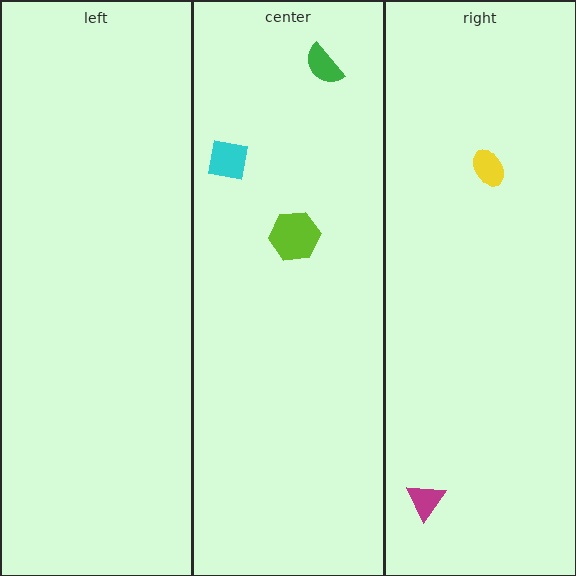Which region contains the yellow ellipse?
The right region.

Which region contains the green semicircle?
The center region.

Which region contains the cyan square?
The center region.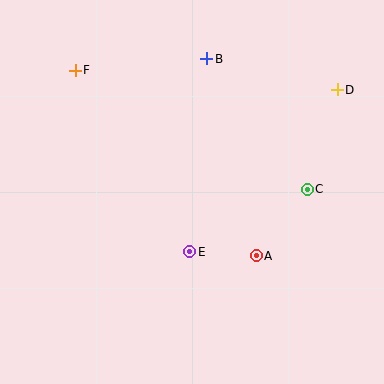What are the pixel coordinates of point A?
Point A is at (256, 256).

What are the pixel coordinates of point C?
Point C is at (307, 189).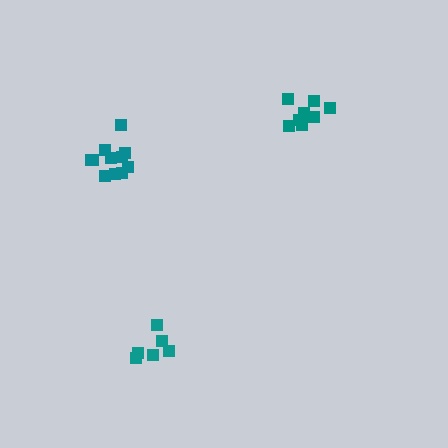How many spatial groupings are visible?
There are 3 spatial groupings.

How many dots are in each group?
Group 1: 8 dots, Group 2: 11 dots, Group 3: 6 dots (25 total).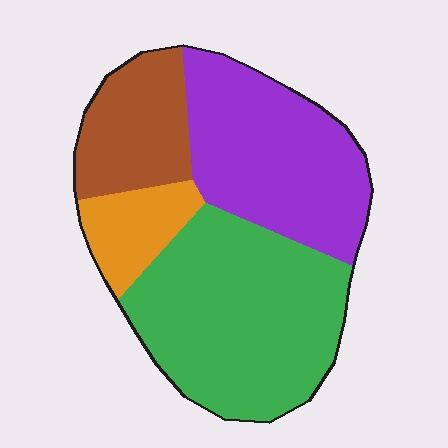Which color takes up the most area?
Green, at roughly 40%.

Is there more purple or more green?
Green.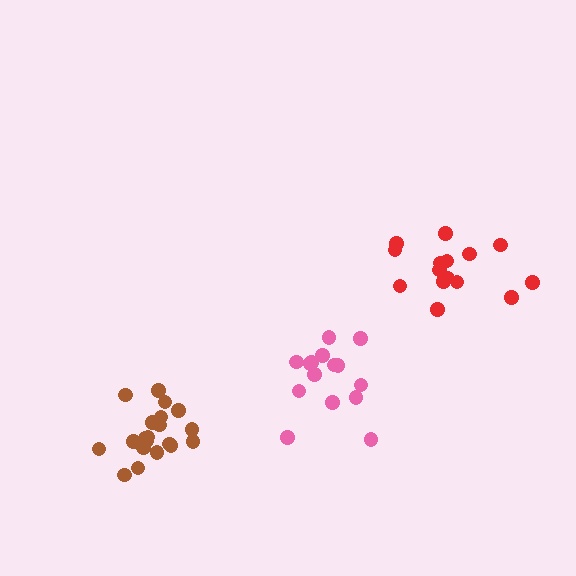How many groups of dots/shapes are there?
There are 3 groups.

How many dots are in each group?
Group 1: 20 dots, Group 2: 15 dots, Group 3: 15 dots (50 total).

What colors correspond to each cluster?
The clusters are colored: brown, red, pink.